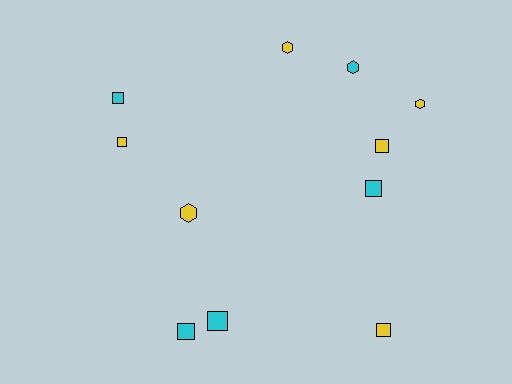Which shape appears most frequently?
Square, with 7 objects.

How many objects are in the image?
There are 11 objects.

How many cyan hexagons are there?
There is 1 cyan hexagon.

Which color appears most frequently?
Yellow, with 6 objects.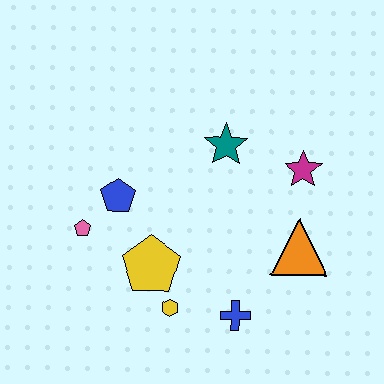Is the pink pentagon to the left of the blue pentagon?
Yes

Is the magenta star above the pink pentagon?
Yes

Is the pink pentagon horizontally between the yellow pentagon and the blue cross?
No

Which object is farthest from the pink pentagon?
The magenta star is farthest from the pink pentagon.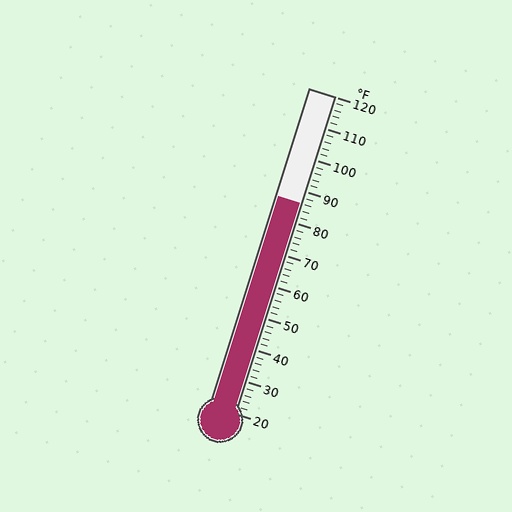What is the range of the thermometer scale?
The thermometer scale ranges from 20°F to 120°F.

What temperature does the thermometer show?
The thermometer shows approximately 86°F.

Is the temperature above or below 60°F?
The temperature is above 60°F.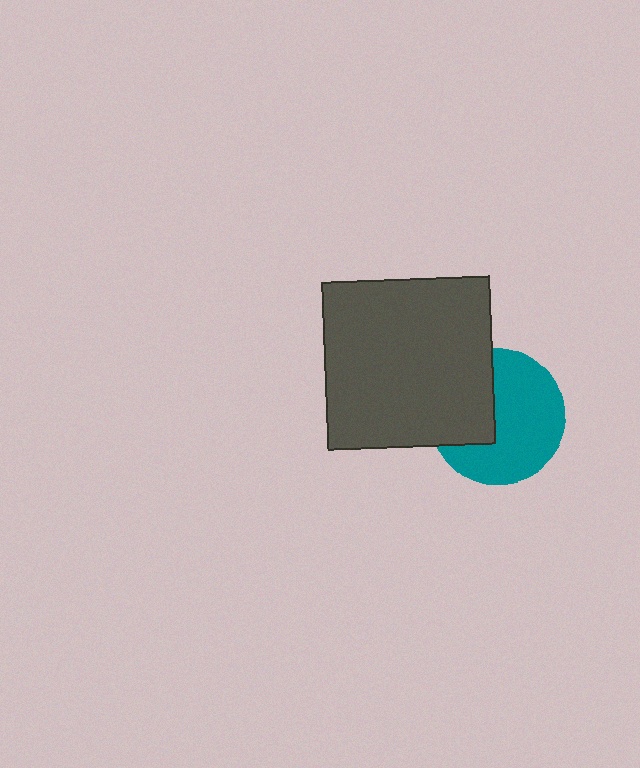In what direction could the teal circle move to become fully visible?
The teal circle could move right. That would shift it out from behind the dark gray square entirely.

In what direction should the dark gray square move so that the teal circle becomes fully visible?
The dark gray square should move left. That is the shortest direction to clear the overlap and leave the teal circle fully visible.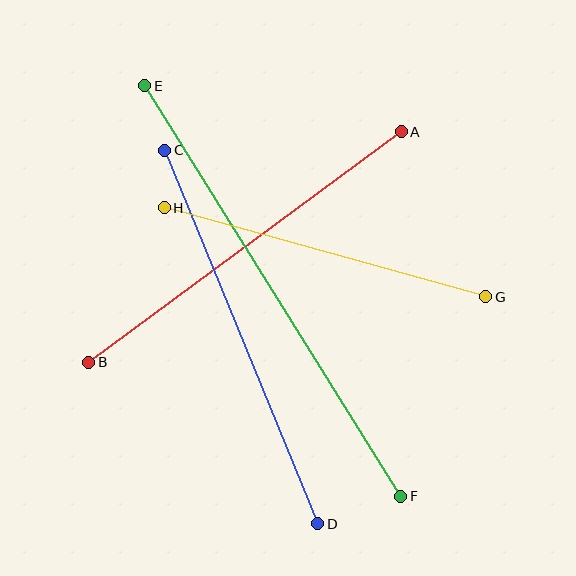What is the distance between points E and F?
The distance is approximately 484 pixels.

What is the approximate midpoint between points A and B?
The midpoint is at approximately (245, 247) pixels.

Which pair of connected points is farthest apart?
Points E and F are farthest apart.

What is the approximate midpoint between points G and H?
The midpoint is at approximately (325, 252) pixels.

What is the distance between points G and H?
The distance is approximately 333 pixels.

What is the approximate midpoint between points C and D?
The midpoint is at approximately (241, 337) pixels.